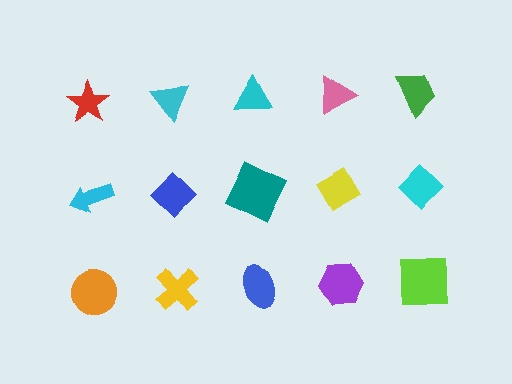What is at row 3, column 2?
A yellow cross.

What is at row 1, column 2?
A cyan triangle.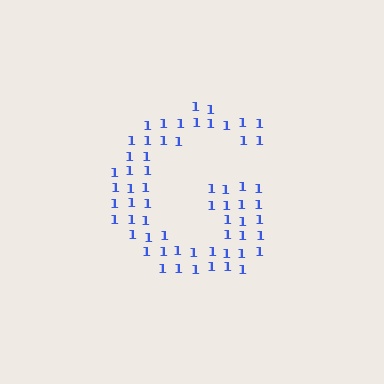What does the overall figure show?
The overall figure shows the letter G.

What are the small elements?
The small elements are digit 1's.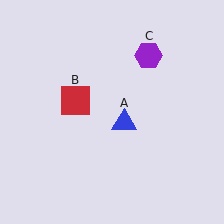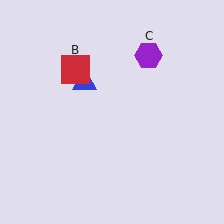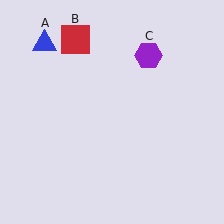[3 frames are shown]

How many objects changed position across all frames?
2 objects changed position: blue triangle (object A), red square (object B).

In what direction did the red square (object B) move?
The red square (object B) moved up.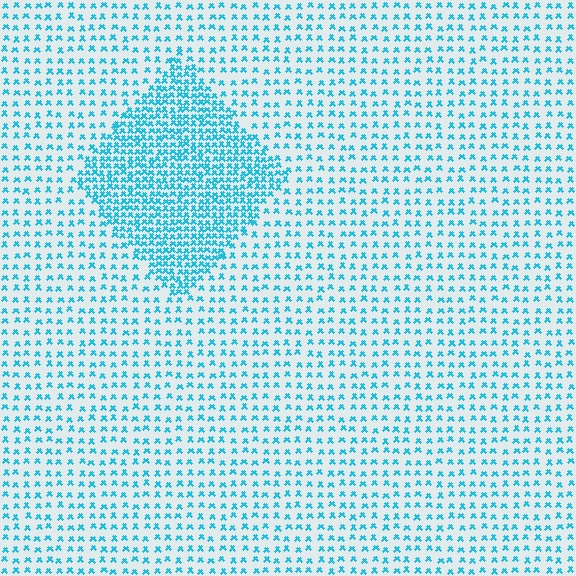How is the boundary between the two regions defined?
The boundary is defined by a change in element density (approximately 2.4x ratio). All elements are the same color, size, and shape.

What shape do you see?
I see a diamond.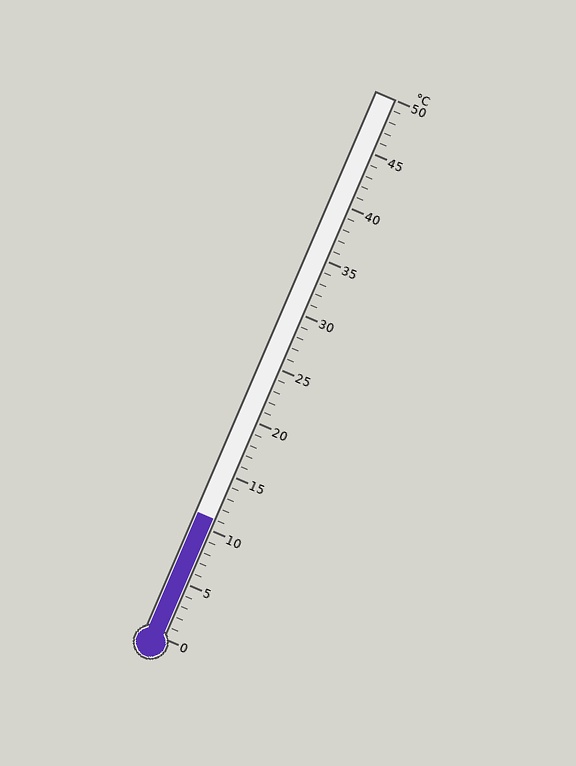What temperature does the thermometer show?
The thermometer shows approximately 11°C.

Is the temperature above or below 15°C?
The temperature is below 15°C.